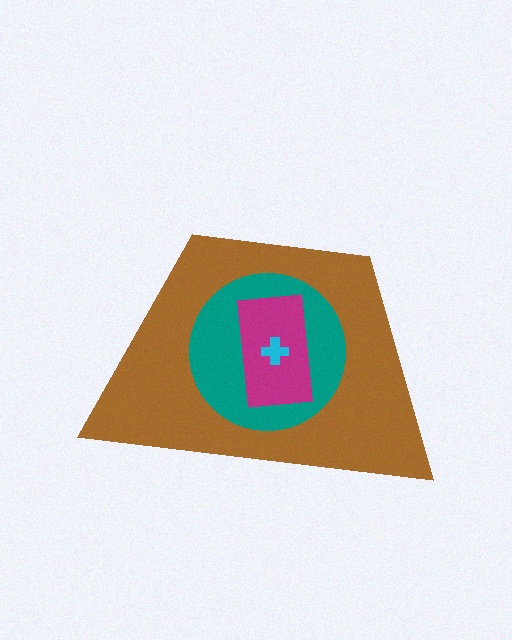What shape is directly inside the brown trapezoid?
The teal circle.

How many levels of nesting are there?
4.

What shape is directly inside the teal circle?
The magenta rectangle.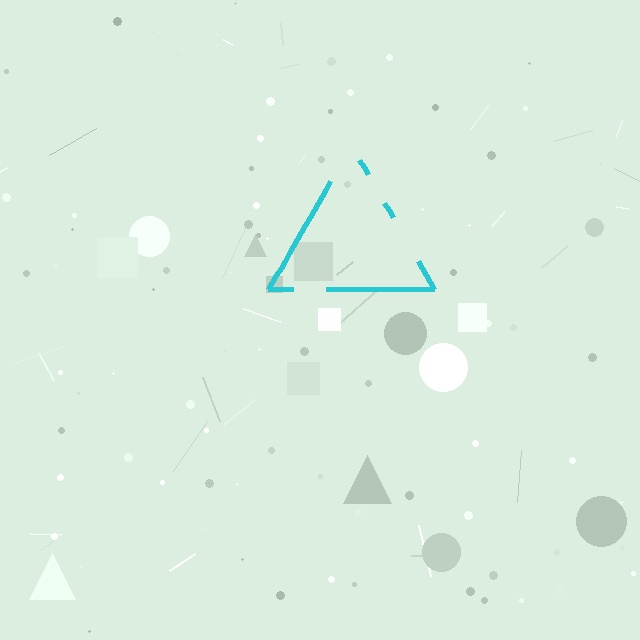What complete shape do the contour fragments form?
The contour fragments form a triangle.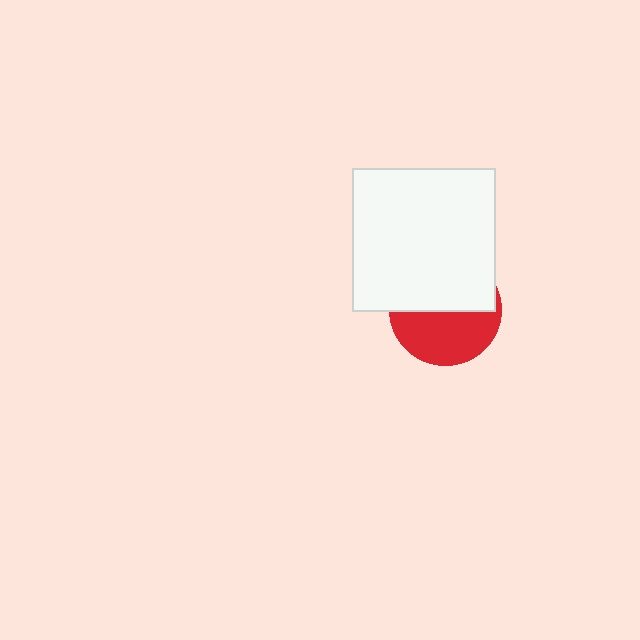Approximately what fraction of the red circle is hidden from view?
Roughly 51% of the red circle is hidden behind the white square.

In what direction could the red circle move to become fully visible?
The red circle could move down. That would shift it out from behind the white square entirely.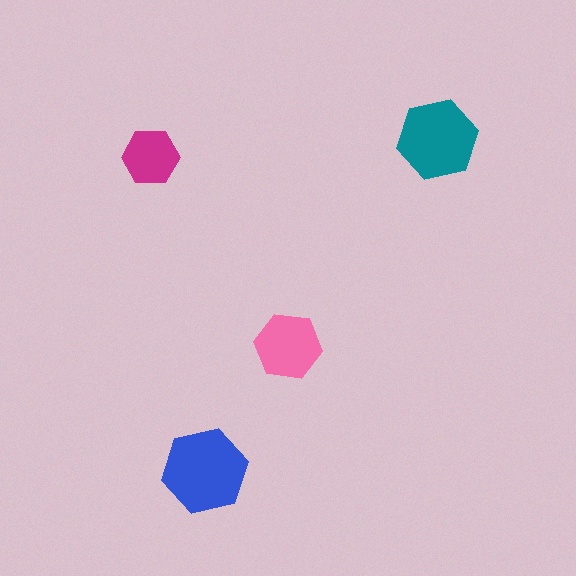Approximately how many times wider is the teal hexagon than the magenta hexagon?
About 1.5 times wider.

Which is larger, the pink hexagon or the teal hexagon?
The teal one.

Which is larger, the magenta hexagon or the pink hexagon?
The pink one.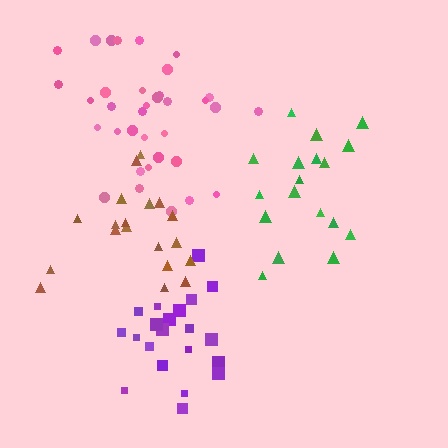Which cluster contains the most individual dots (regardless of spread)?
Pink (35).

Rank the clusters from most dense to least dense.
purple, pink, green, brown.